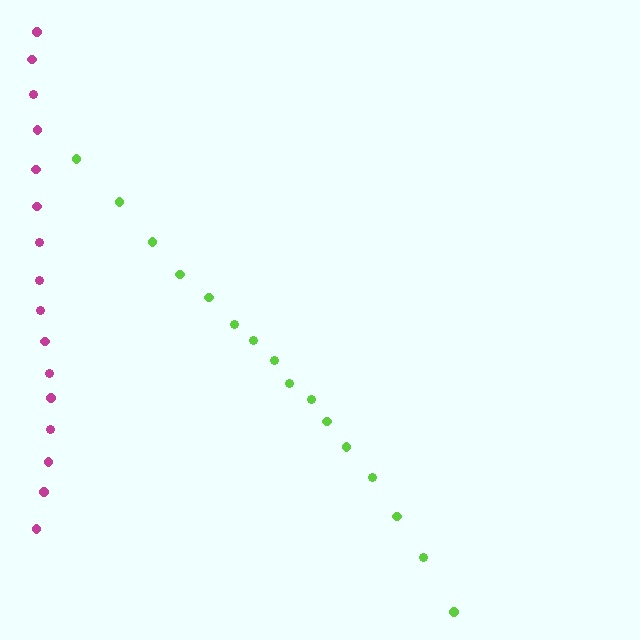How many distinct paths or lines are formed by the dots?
There are 2 distinct paths.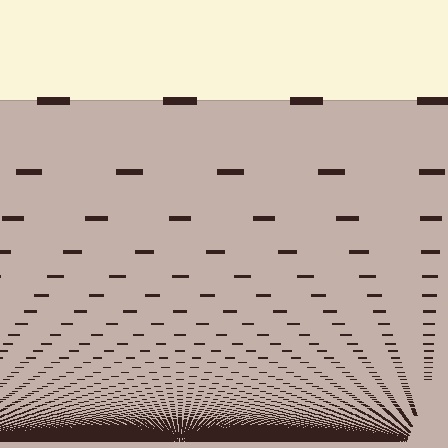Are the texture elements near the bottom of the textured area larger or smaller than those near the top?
Smaller. The gradient is inverted — elements near the bottom are smaller and denser.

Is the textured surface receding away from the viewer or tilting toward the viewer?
The surface appears to tilt toward the viewer. Texture elements get larger and sparser toward the top.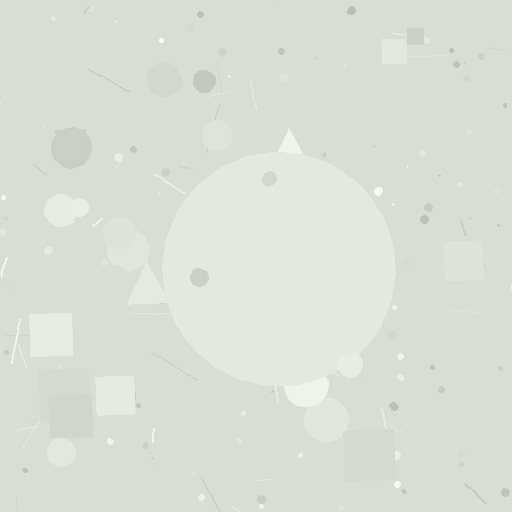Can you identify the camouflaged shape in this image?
The camouflaged shape is a circle.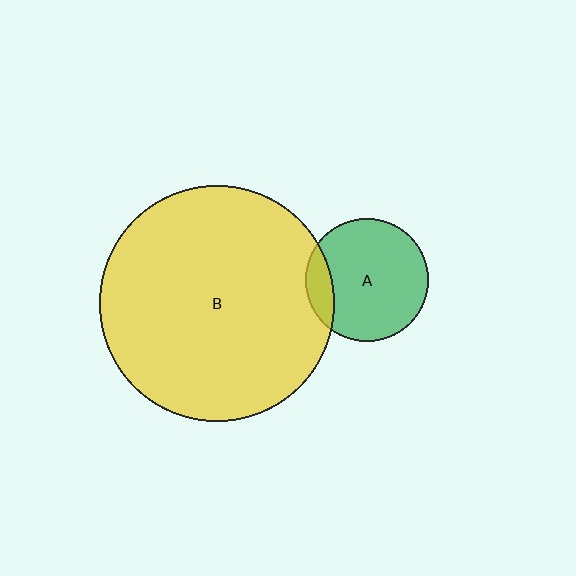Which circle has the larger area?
Circle B (yellow).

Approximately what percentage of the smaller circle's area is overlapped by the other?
Approximately 15%.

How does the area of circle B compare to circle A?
Approximately 3.7 times.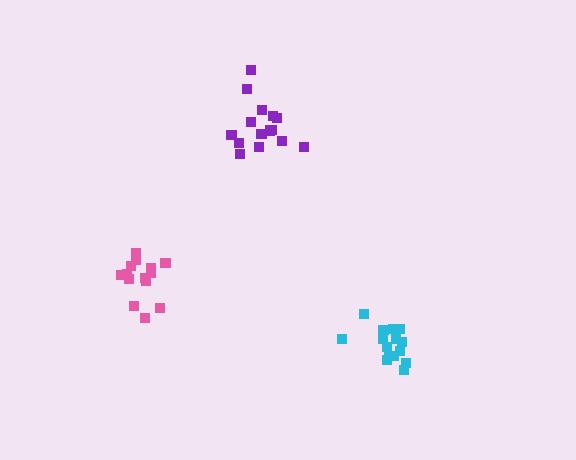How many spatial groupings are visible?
There are 3 spatial groupings.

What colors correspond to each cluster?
The clusters are colored: purple, pink, cyan.